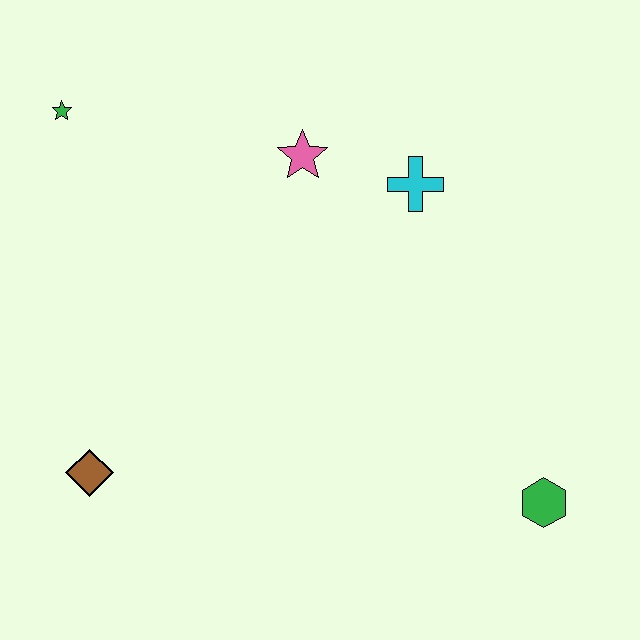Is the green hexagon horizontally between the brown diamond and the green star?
No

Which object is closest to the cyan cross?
The pink star is closest to the cyan cross.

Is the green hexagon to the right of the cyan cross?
Yes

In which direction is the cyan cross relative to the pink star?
The cyan cross is to the right of the pink star.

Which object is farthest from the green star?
The green hexagon is farthest from the green star.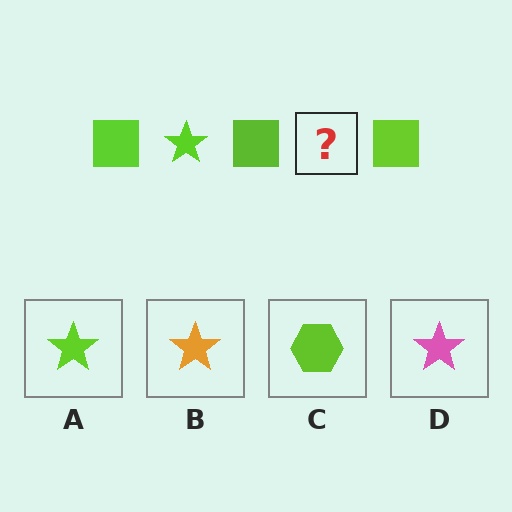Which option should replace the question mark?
Option A.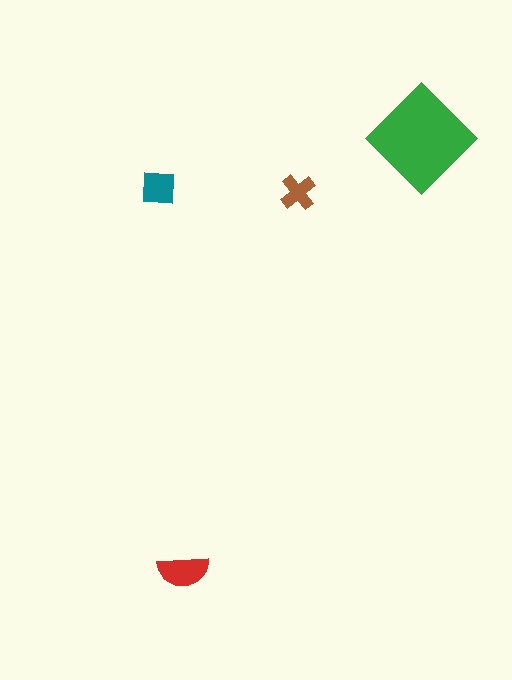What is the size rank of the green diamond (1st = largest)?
1st.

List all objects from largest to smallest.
The green diamond, the red semicircle, the teal square, the brown cross.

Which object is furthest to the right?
The green diamond is rightmost.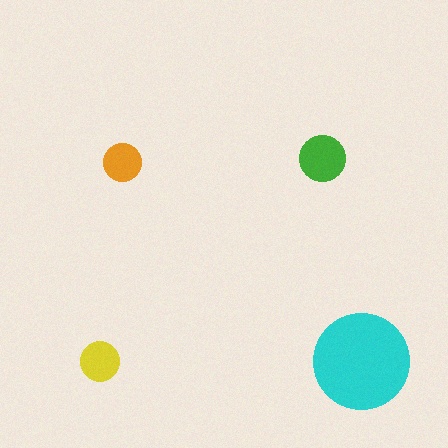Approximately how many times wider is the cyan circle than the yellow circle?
About 2.5 times wider.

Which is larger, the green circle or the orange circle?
The green one.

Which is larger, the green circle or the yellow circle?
The green one.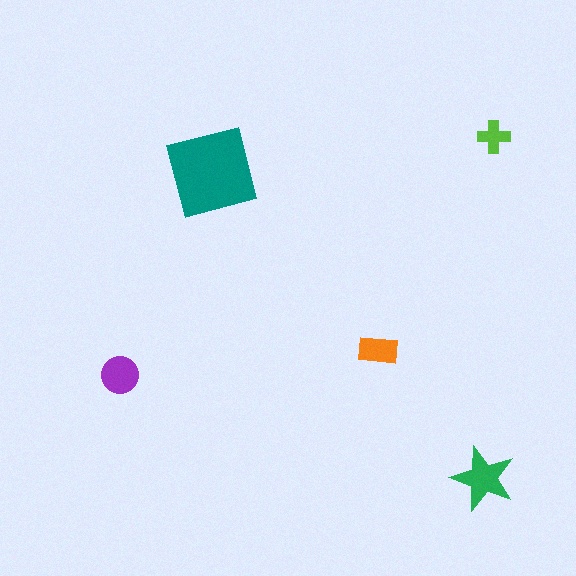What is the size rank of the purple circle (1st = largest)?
3rd.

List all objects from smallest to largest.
The lime cross, the orange rectangle, the purple circle, the green star, the teal square.